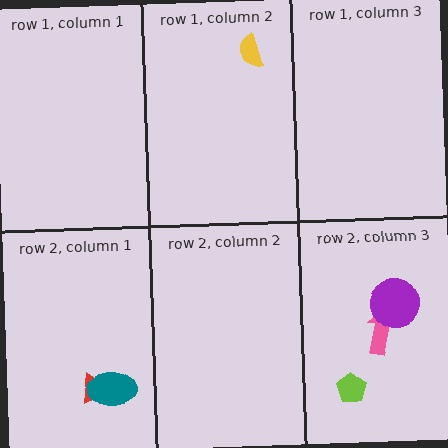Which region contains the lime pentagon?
The row 2, column 3 region.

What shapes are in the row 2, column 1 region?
The red triangle, the teal ellipse.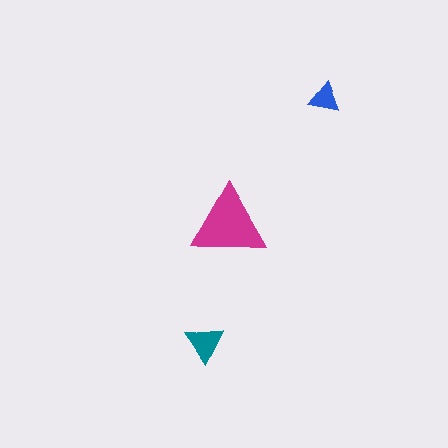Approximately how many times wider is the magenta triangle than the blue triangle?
About 2.5 times wider.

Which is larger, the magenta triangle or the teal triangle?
The magenta one.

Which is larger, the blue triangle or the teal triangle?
The teal one.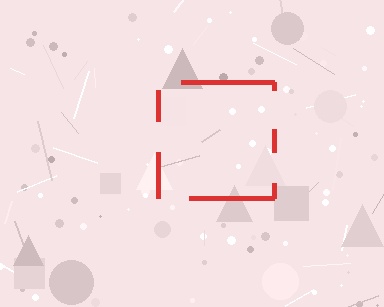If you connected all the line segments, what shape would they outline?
They would outline a square.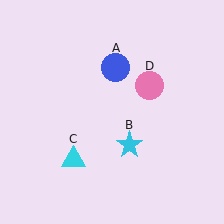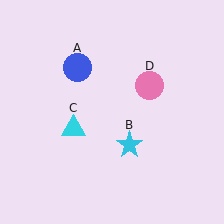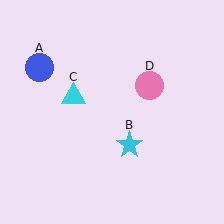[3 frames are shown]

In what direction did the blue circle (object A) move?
The blue circle (object A) moved left.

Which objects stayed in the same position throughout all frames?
Cyan star (object B) and pink circle (object D) remained stationary.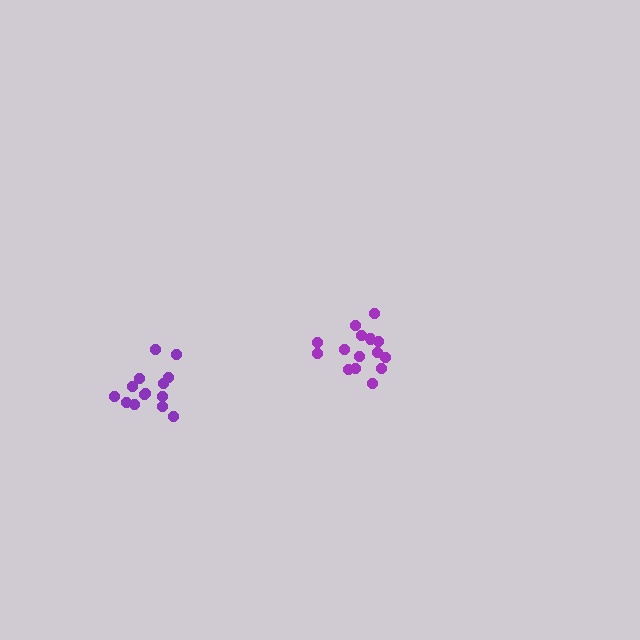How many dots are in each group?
Group 1: 15 dots, Group 2: 14 dots (29 total).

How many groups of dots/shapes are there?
There are 2 groups.